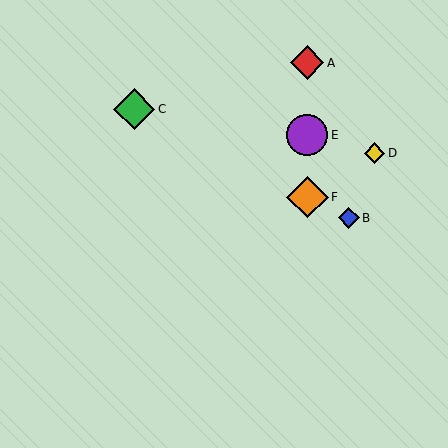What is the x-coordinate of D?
Object D is at x≈375.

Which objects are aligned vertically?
Objects A, E, F are aligned vertically.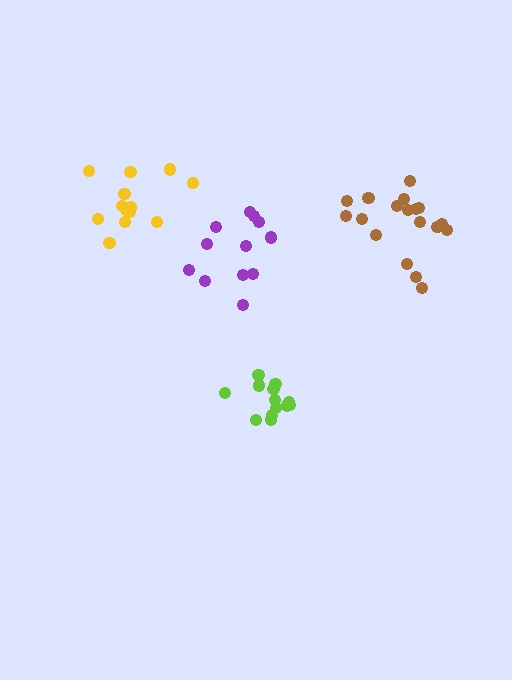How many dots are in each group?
Group 1: 18 dots, Group 2: 13 dots, Group 3: 13 dots, Group 4: 12 dots (56 total).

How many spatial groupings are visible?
There are 4 spatial groupings.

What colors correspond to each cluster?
The clusters are colored: brown, lime, yellow, purple.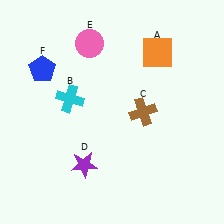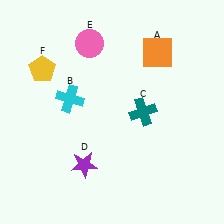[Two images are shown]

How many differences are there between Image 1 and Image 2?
There are 2 differences between the two images.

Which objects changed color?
C changed from brown to teal. F changed from blue to yellow.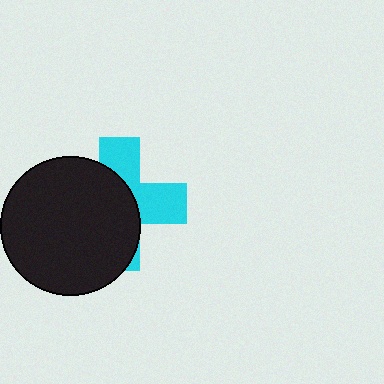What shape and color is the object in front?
The object in front is a black circle.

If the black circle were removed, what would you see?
You would see the complete cyan cross.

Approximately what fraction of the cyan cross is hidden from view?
Roughly 59% of the cyan cross is hidden behind the black circle.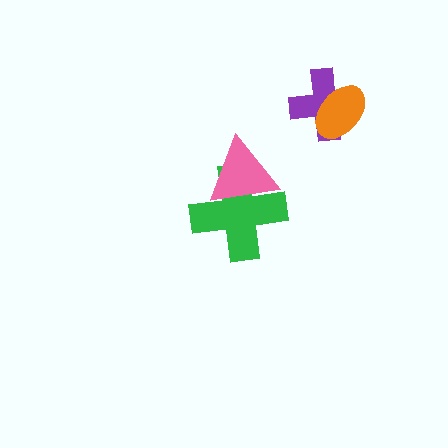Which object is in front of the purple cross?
The orange ellipse is in front of the purple cross.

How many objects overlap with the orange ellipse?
1 object overlaps with the orange ellipse.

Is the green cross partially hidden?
Yes, it is partially covered by another shape.